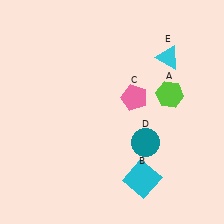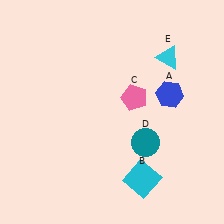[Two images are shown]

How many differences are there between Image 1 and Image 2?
There is 1 difference between the two images.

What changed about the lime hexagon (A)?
In Image 1, A is lime. In Image 2, it changed to blue.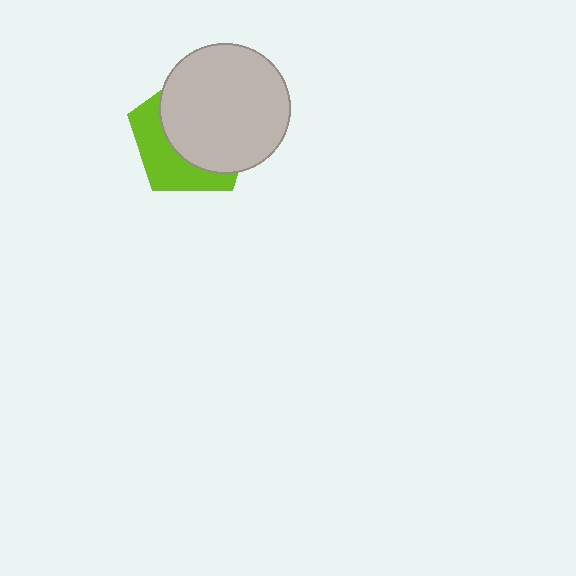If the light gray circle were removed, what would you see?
You would see the complete lime pentagon.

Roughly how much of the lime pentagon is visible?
A small part of it is visible (roughly 37%).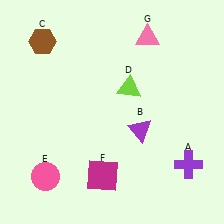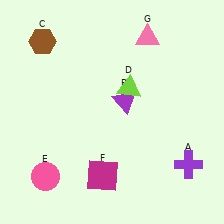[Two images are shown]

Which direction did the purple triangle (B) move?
The purple triangle (B) moved up.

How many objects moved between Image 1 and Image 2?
1 object moved between the two images.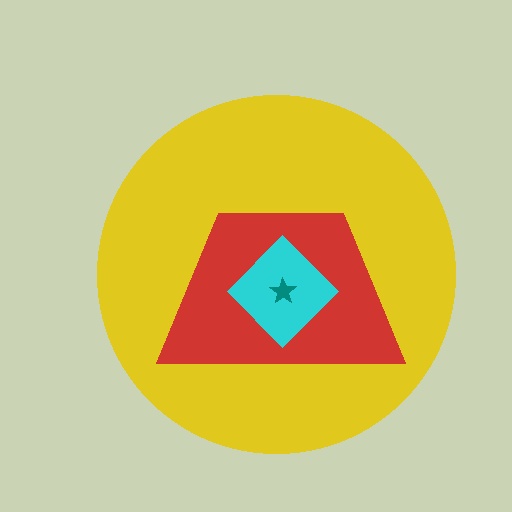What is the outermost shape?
The yellow circle.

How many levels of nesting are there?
4.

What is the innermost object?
The teal star.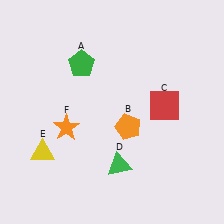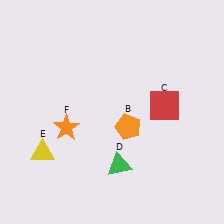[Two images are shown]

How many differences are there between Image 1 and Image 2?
There is 1 difference between the two images.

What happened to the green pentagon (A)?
The green pentagon (A) was removed in Image 2. It was in the top-left area of Image 1.